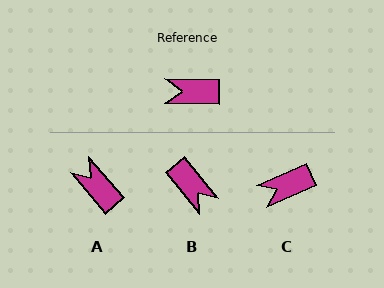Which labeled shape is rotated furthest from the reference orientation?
B, about 131 degrees away.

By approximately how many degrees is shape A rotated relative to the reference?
Approximately 48 degrees clockwise.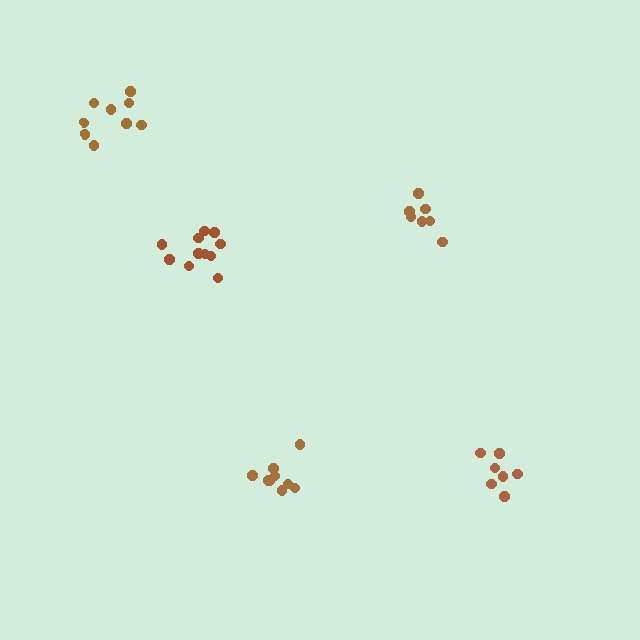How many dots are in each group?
Group 1: 7 dots, Group 2: 7 dots, Group 3: 9 dots, Group 4: 11 dots, Group 5: 9 dots (43 total).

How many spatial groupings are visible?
There are 5 spatial groupings.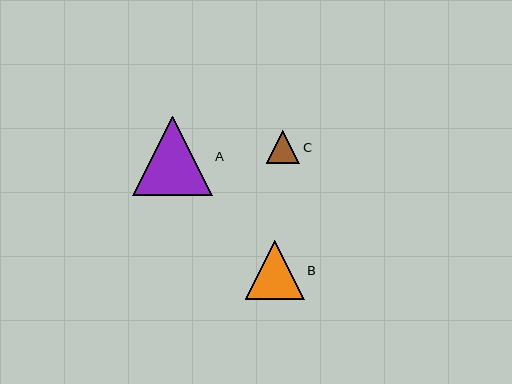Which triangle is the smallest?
Triangle C is the smallest with a size of approximately 33 pixels.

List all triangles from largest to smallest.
From largest to smallest: A, B, C.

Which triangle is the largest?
Triangle A is the largest with a size of approximately 80 pixels.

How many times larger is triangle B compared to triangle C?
Triangle B is approximately 1.8 times the size of triangle C.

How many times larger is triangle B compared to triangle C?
Triangle B is approximately 1.8 times the size of triangle C.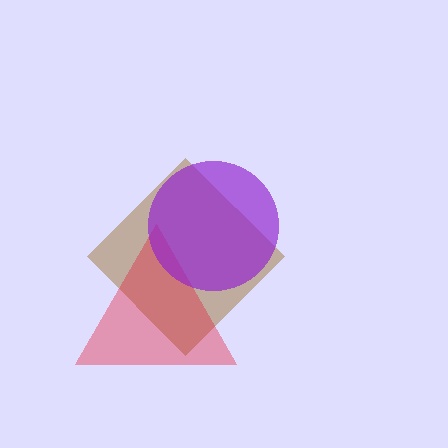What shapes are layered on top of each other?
The layered shapes are: a brown diamond, a red triangle, a purple circle.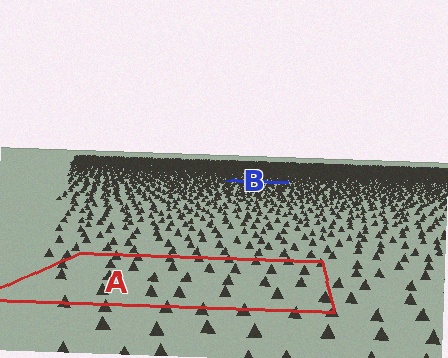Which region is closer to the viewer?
Region A is closer. The texture elements there are larger and more spread out.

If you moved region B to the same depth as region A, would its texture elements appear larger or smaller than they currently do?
They would appear larger. At a closer depth, the same texture elements are projected at a bigger on-screen size.